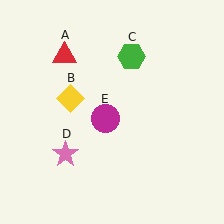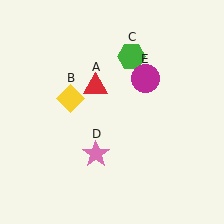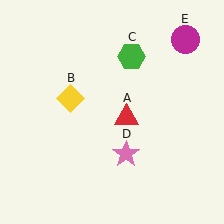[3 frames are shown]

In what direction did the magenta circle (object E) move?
The magenta circle (object E) moved up and to the right.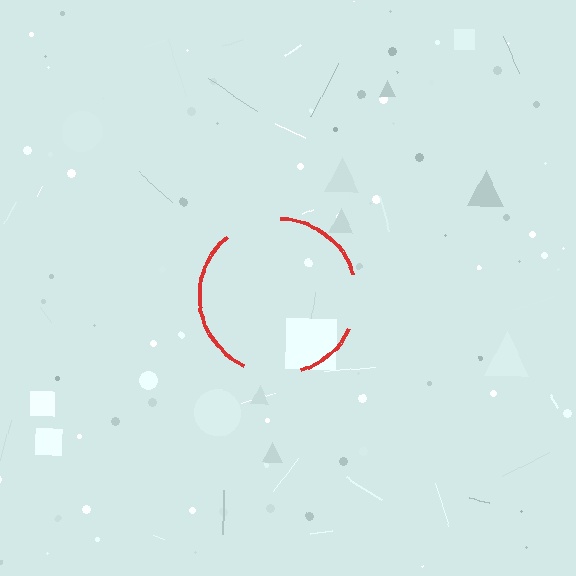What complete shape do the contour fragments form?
The contour fragments form a circle.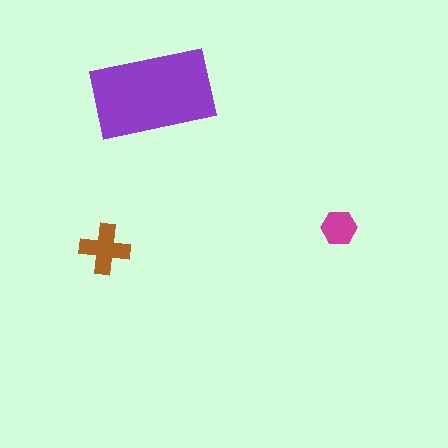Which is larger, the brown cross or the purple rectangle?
The purple rectangle.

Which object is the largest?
The purple rectangle.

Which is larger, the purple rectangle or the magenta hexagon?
The purple rectangle.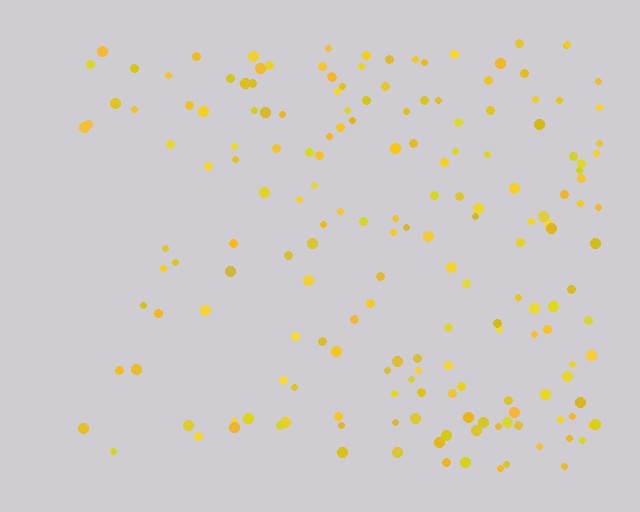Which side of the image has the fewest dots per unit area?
The left.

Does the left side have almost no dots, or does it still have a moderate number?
Still a moderate number, just noticeably fewer than the right.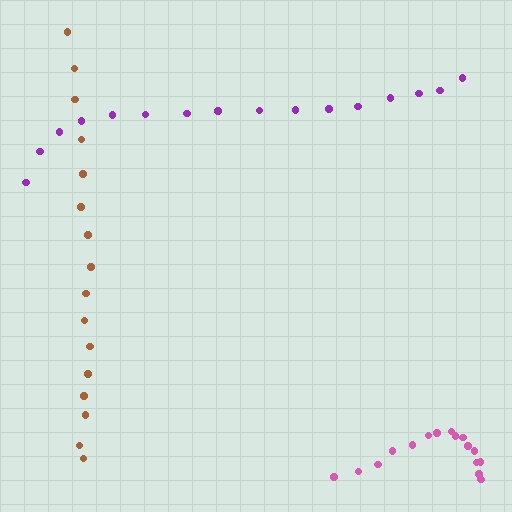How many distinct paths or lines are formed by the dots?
There are 3 distinct paths.